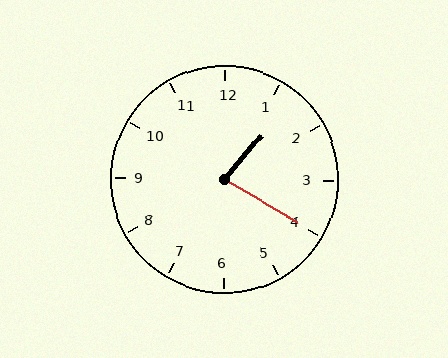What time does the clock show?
1:20.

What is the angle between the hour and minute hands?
Approximately 80 degrees.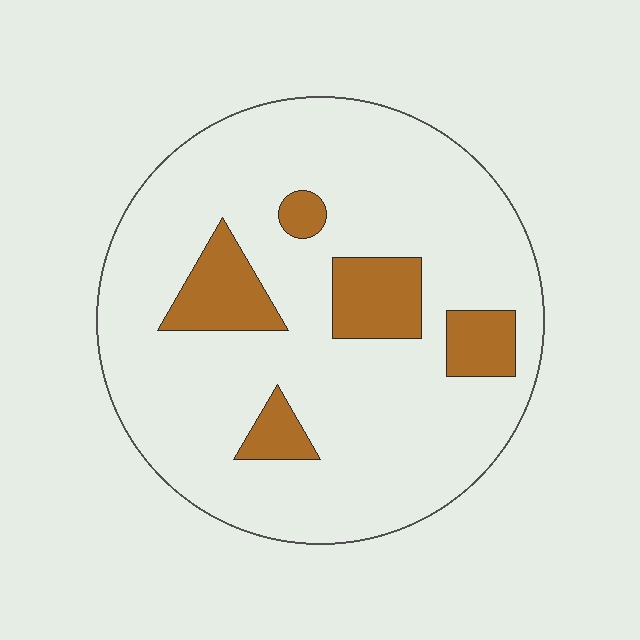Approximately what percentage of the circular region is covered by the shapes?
Approximately 15%.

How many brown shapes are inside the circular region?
5.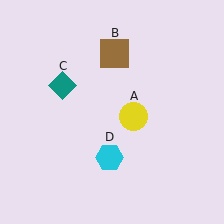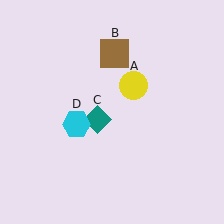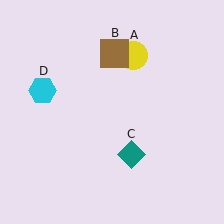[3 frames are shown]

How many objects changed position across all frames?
3 objects changed position: yellow circle (object A), teal diamond (object C), cyan hexagon (object D).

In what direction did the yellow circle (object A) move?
The yellow circle (object A) moved up.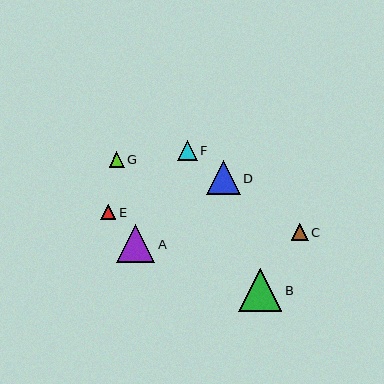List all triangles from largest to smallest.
From largest to smallest: B, A, D, F, C, G, E.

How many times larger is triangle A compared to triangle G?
Triangle A is approximately 2.5 times the size of triangle G.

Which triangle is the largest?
Triangle B is the largest with a size of approximately 43 pixels.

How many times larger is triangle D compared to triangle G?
Triangle D is approximately 2.2 times the size of triangle G.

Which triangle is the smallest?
Triangle E is the smallest with a size of approximately 15 pixels.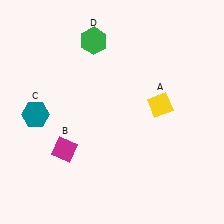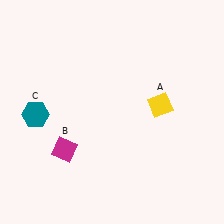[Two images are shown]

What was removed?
The green hexagon (D) was removed in Image 2.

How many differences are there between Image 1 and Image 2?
There is 1 difference between the two images.